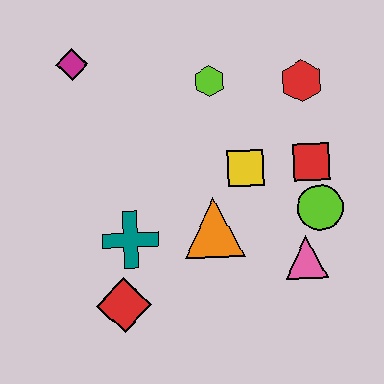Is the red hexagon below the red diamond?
No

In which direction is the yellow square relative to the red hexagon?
The yellow square is below the red hexagon.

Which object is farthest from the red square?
The magenta diamond is farthest from the red square.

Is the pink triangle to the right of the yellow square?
Yes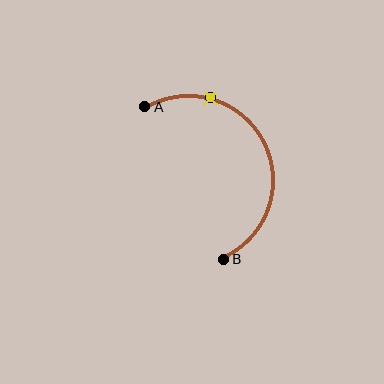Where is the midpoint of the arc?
The arc midpoint is the point on the curve farthest from the straight line joining A and B. It sits to the right of that line.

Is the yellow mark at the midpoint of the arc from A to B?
No. The yellow mark lies on the arc but is closer to endpoint A. The arc midpoint would be at the point on the curve equidistant along the arc from both A and B.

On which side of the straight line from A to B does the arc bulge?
The arc bulges to the right of the straight line connecting A and B.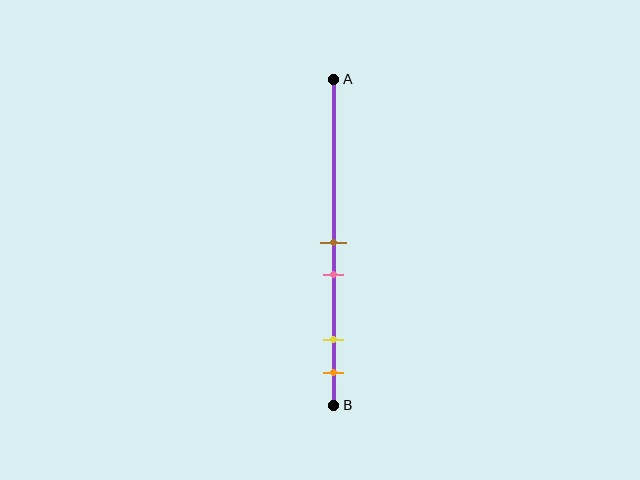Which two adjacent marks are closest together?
The brown and pink marks are the closest adjacent pair.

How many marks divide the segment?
There are 4 marks dividing the segment.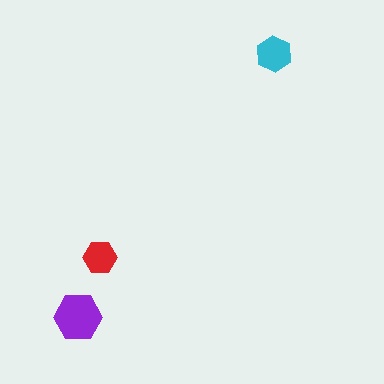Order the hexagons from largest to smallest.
the purple one, the cyan one, the red one.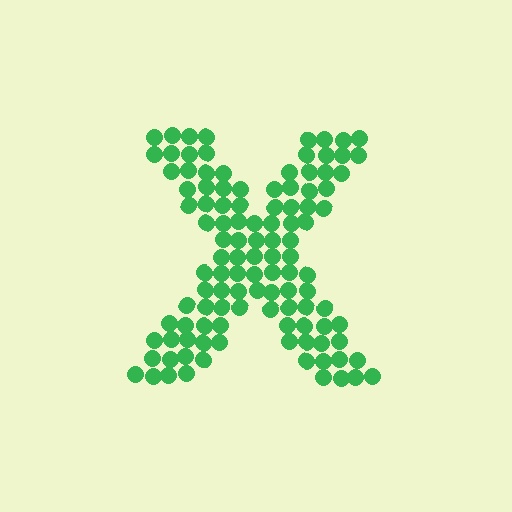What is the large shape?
The large shape is the letter X.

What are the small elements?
The small elements are circles.